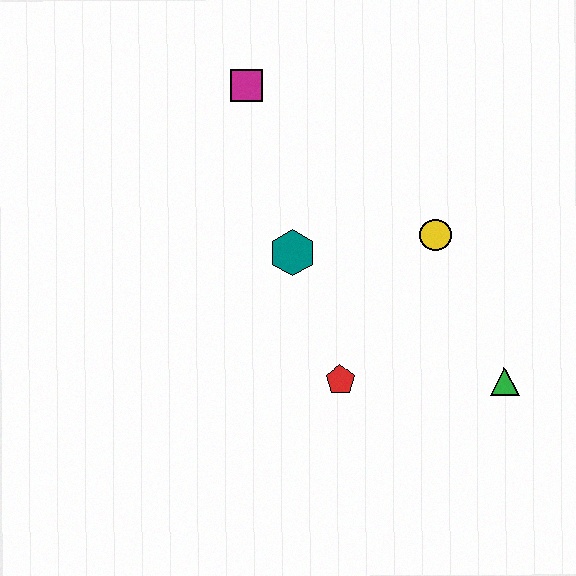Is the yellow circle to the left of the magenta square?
No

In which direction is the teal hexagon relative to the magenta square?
The teal hexagon is below the magenta square.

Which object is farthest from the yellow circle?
The magenta square is farthest from the yellow circle.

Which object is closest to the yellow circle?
The teal hexagon is closest to the yellow circle.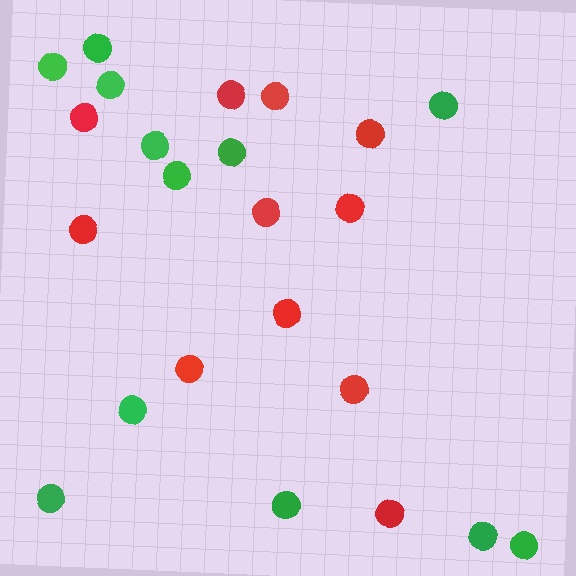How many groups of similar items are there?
There are 2 groups: one group of green circles (12) and one group of red circles (11).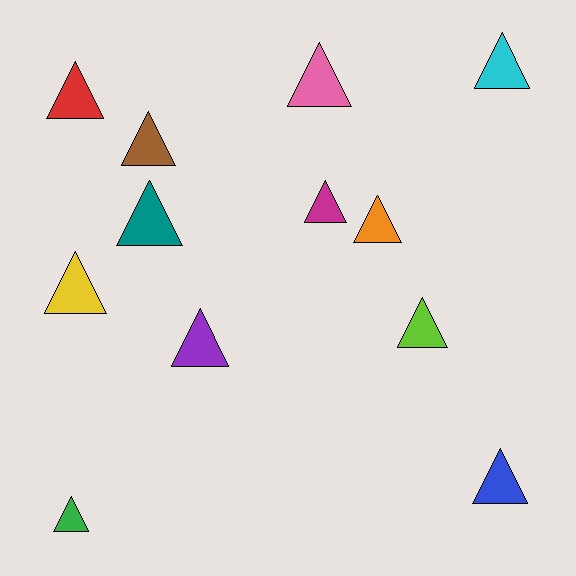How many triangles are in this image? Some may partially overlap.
There are 12 triangles.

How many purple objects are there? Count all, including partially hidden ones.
There is 1 purple object.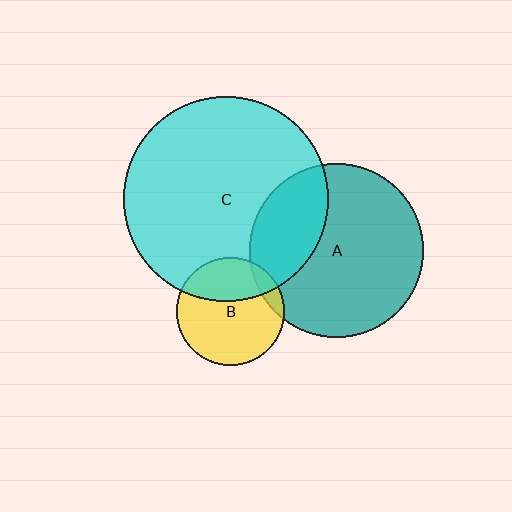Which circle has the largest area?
Circle C (cyan).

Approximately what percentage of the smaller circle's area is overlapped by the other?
Approximately 35%.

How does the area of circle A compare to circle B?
Approximately 2.6 times.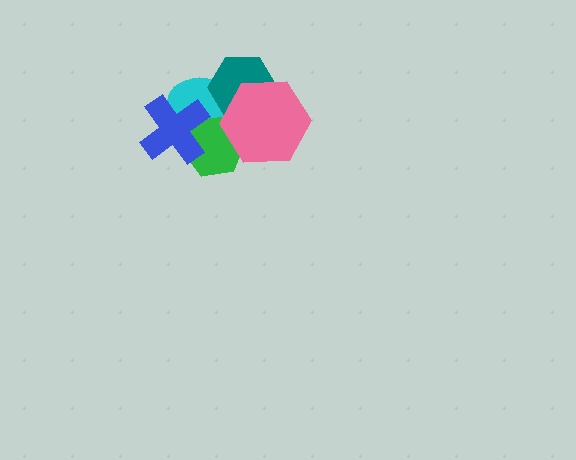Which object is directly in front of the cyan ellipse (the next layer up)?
The teal hexagon is directly in front of the cyan ellipse.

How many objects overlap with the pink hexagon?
3 objects overlap with the pink hexagon.